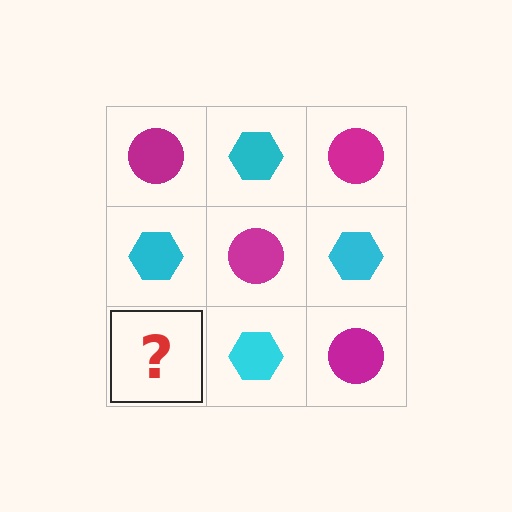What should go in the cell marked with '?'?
The missing cell should contain a magenta circle.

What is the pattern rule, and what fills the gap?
The rule is that it alternates magenta circle and cyan hexagon in a checkerboard pattern. The gap should be filled with a magenta circle.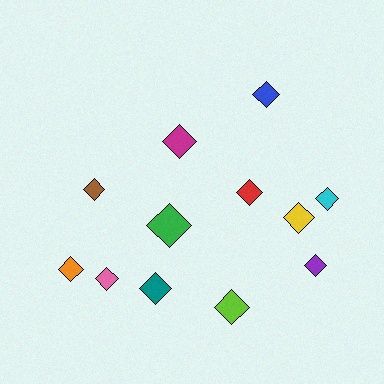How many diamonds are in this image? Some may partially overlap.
There are 12 diamonds.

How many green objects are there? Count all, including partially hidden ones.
There is 1 green object.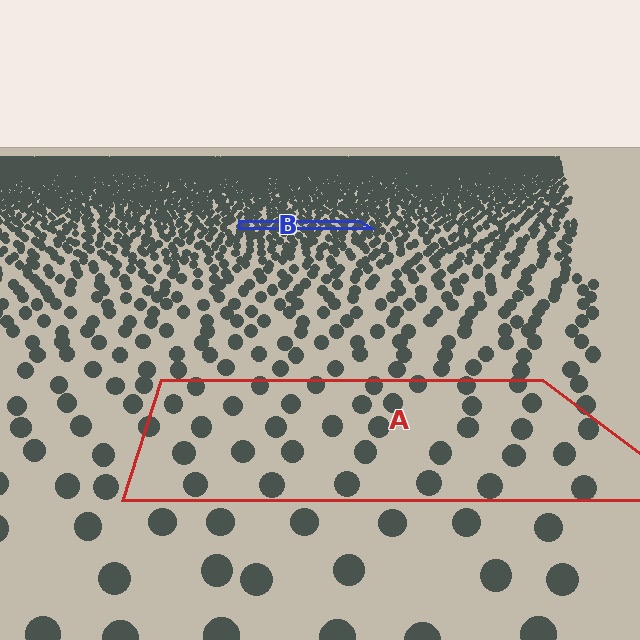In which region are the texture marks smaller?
The texture marks are smaller in region B, because it is farther away.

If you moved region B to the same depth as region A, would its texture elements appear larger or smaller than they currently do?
They would appear larger. At a closer depth, the same texture elements are projected at a bigger on-screen size.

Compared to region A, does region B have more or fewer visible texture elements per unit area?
Region B has more texture elements per unit area — they are packed more densely because it is farther away.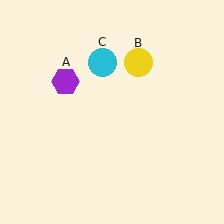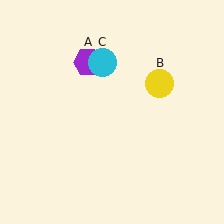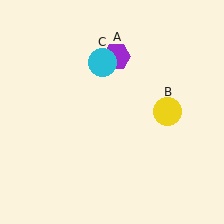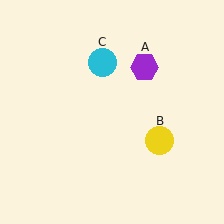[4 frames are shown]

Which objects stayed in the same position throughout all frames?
Cyan circle (object C) remained stationary.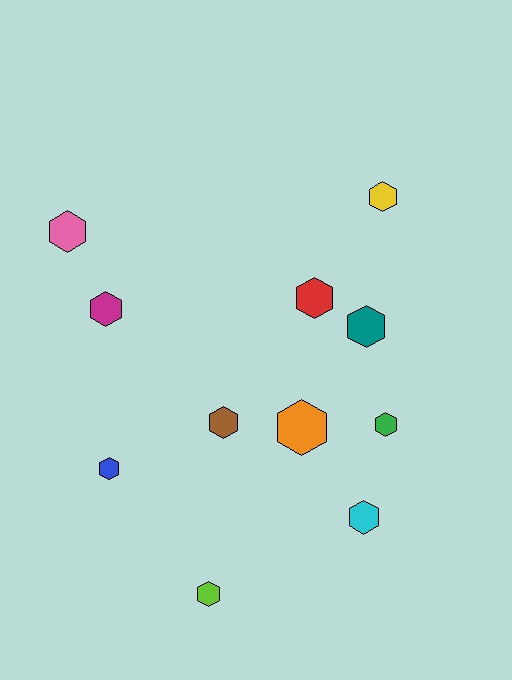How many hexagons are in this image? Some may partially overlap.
There are 11 hexagons.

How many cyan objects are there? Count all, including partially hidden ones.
There is 1 cyan object.